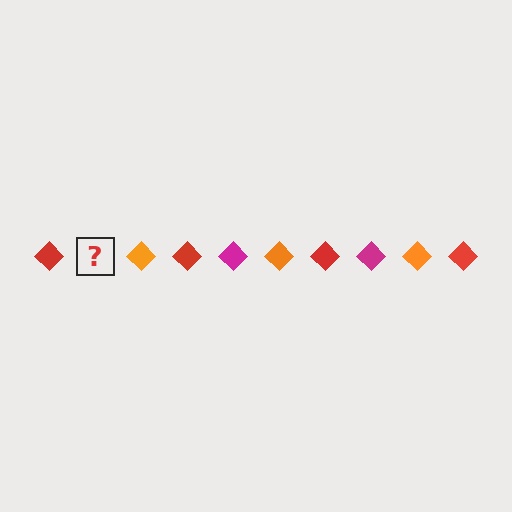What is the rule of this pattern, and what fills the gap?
The rule is that the pattern cycles through red, magenta, orange diamonds. The gap should be filled with a magenta diamond.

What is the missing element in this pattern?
The missing element is a magenta diamond.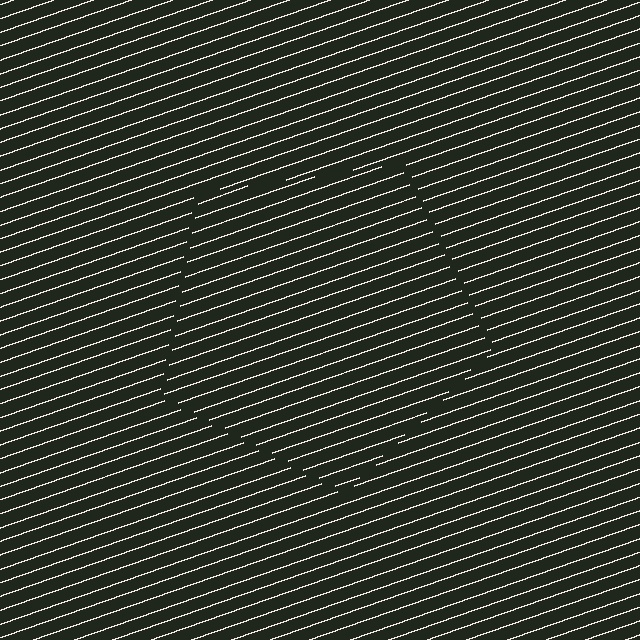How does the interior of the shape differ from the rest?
The interior of the shape contains the same grating, shifted by half a period — the contour is defined by the phase discontinuity where line-ends from the inner and outer gratings abut.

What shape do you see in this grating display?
An illusory pentagon. The interior of the shape contains the same grating, shifted by half a period — the contour is defined by the phase discontinuity where line-ends from the inner and outer gratings abut.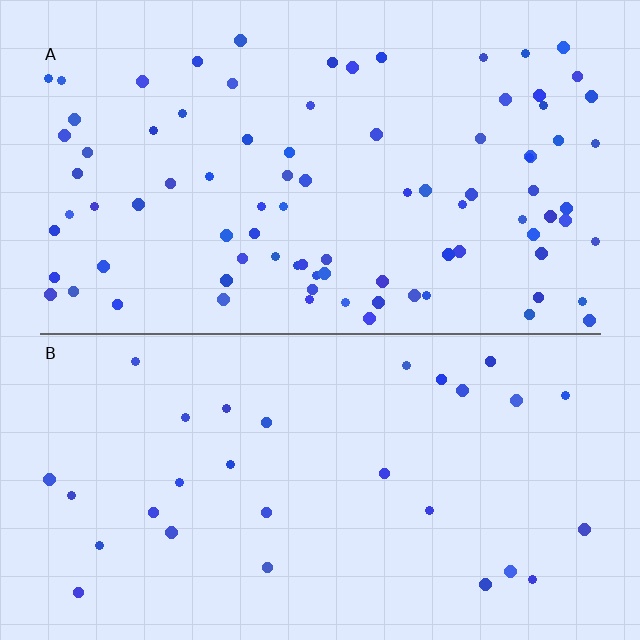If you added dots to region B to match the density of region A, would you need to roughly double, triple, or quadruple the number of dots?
Approximately triple.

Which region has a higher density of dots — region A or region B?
A (the top).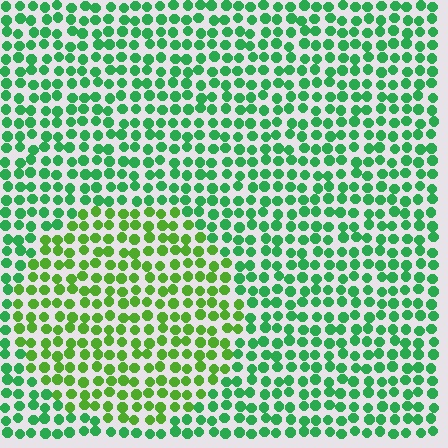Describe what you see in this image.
The image is filled with small green elements in a uniform arrangement. A circle-shaped region is visible where the elements are tinted to a slightly different hue, forming a subtle color boundary.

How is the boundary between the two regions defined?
The boundary is defined purely by a slight shift in hue (about 34 degrees). Spacing, size, and orientation are identical on both sides.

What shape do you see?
I see a circle.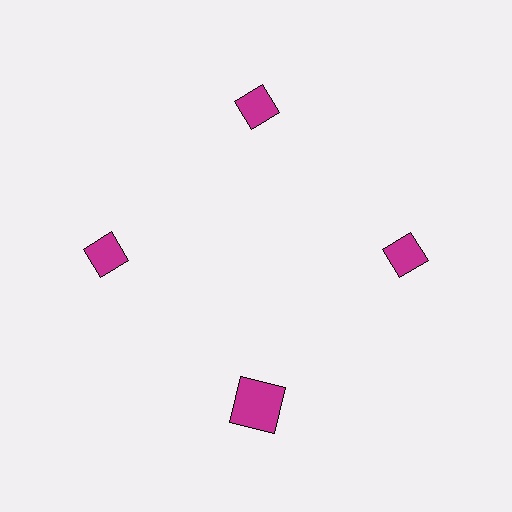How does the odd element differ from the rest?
It has a different shape: square instead of diamond.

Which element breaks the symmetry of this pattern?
The magenta square at roughly the 6 o'clock position breaks the symmetry. All other shapes are magenta diamonds.